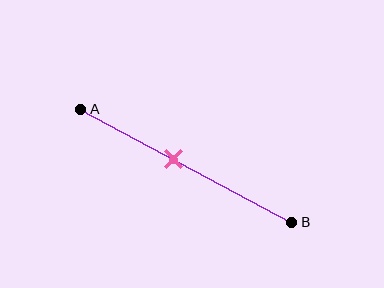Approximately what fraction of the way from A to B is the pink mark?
The pink mark is approximately 45% of the way from A to B.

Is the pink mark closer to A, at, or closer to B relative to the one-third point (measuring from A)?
The pink mark is closer to point B than the one-third point of segment AB.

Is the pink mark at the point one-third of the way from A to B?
No, the mark is at about 45% from A, not at the 33% one-third point.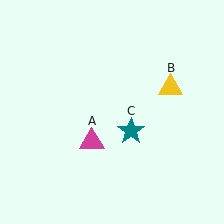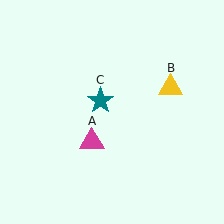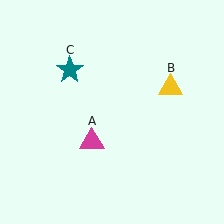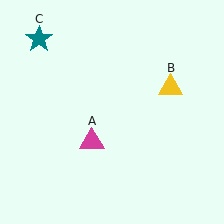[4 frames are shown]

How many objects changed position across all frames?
1 object changed position: teal star (object C).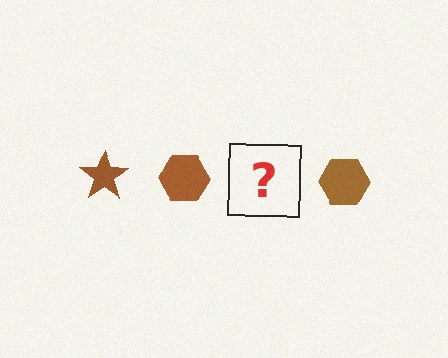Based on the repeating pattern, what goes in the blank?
The blank should be a brown star.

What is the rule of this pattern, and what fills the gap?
The rule is that the pattern cycles through star, hexagon shapes in brown. The gap should be filled with a brown star.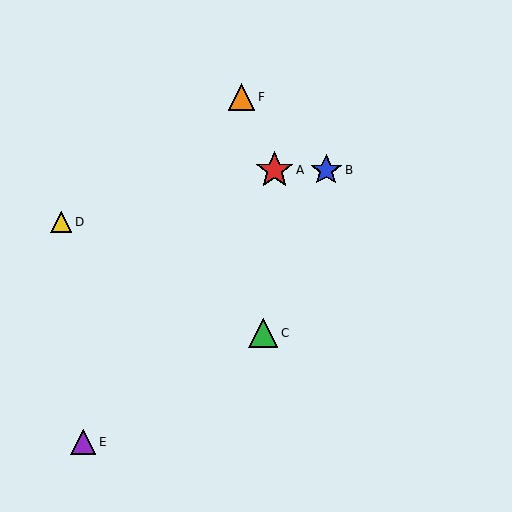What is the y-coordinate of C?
Object C is at y≈333.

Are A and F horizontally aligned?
No, A is at y≈170 and F is at y≈97.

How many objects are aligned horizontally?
2 objects (A, B) are aligned horizontally.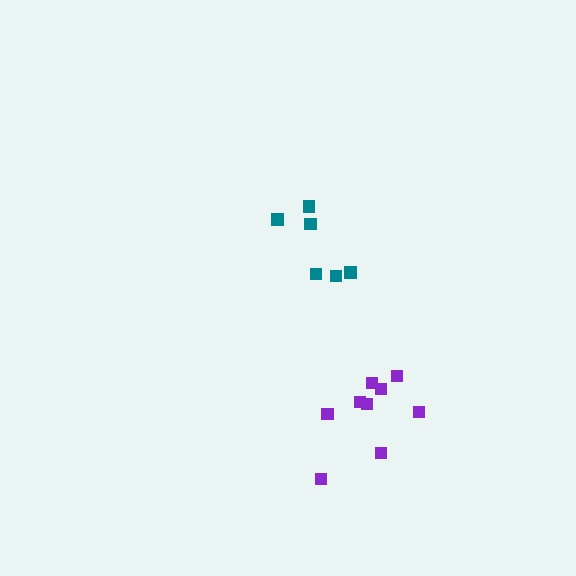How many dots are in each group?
Group 1: 9 dots, Group 2: 6 dots (15 total).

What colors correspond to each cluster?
The clusters are colored: purple, teal.